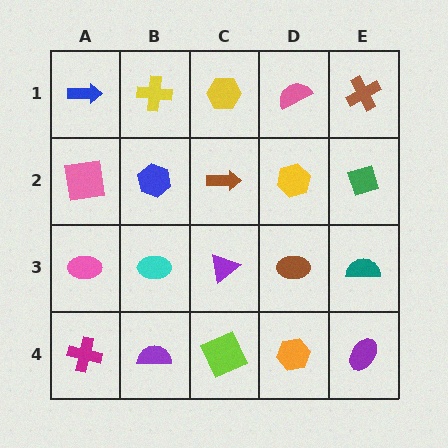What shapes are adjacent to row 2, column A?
A blue arrow (row 1, column A), a pink ellipse (row 3, column A), a blue hexagon (row 2, column B).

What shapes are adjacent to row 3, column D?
A yellow hexagon (row 2, column D), an orange hexagon (row 4, column D), a purple triangle (row 3, column C), a teal semicircle (row 3, column E).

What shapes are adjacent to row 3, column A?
A pink square (row 2, column A), a magenta cross (row 4, column A), a cyan ellipse (row 3, column B).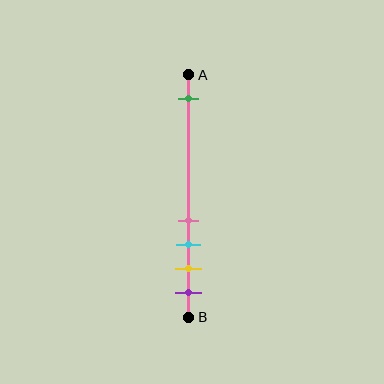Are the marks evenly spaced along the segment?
No, the marks are not evenly spaced.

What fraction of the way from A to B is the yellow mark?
The yellow mark is approximately 80% (0.8) of the way from A to B.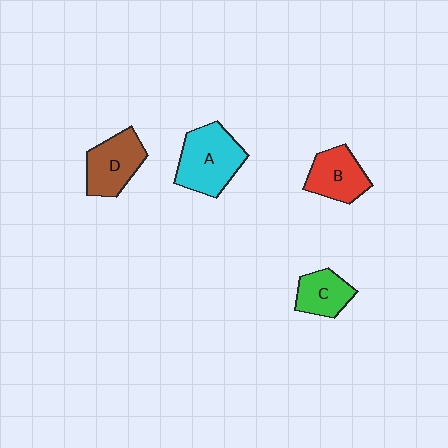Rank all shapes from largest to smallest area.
From largest to smallest: A (cyan), D (brown), B (red), C (green).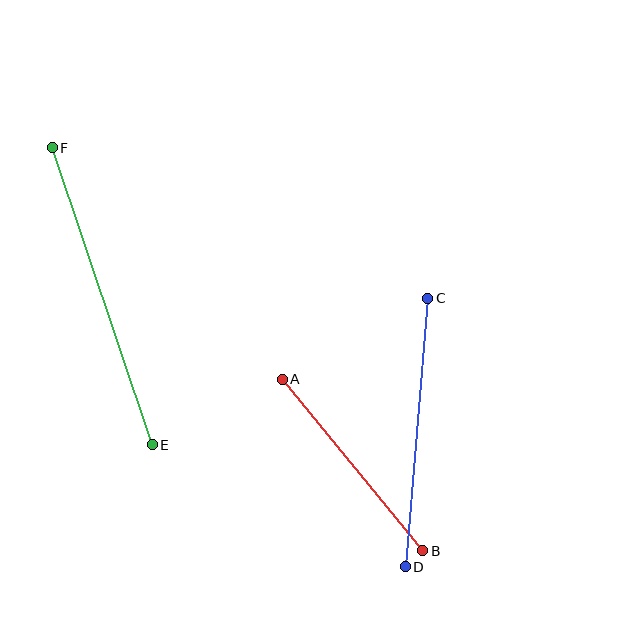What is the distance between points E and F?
The distance is approximately 314 pixels.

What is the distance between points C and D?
The distance is approximately 269 pixels.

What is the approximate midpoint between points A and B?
The midpoint is at approximately (353, 465) pixels.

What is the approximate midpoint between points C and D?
The midpoint is at approximately (416, 432) pixels.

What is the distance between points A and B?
The distance is approximately 221 pixels.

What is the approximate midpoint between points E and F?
The midpoint is at approximately (102, 296) pixels.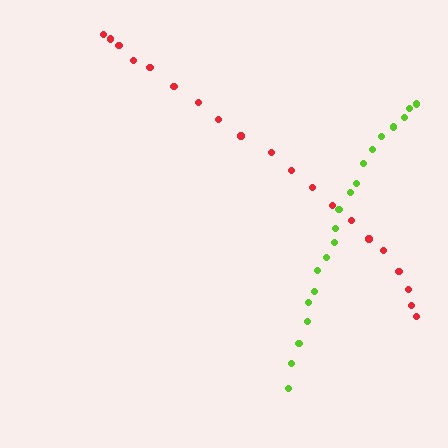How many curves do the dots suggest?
There are 2 distinct paths.